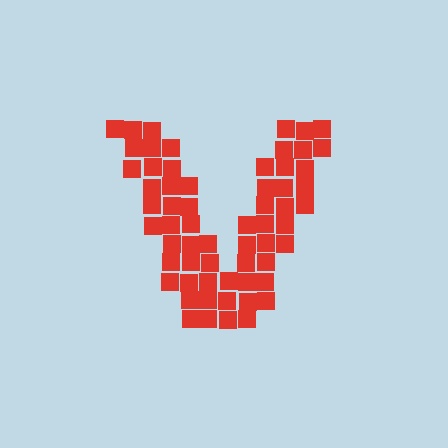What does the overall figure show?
The overall figure shows the letter V.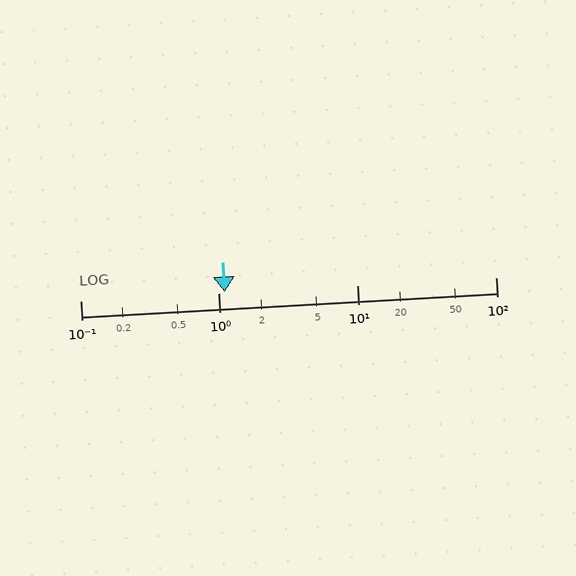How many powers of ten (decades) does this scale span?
The scale spans 3 decades, from 0.1 to 100.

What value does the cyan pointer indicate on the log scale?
The pointer indicates approximately 1.1.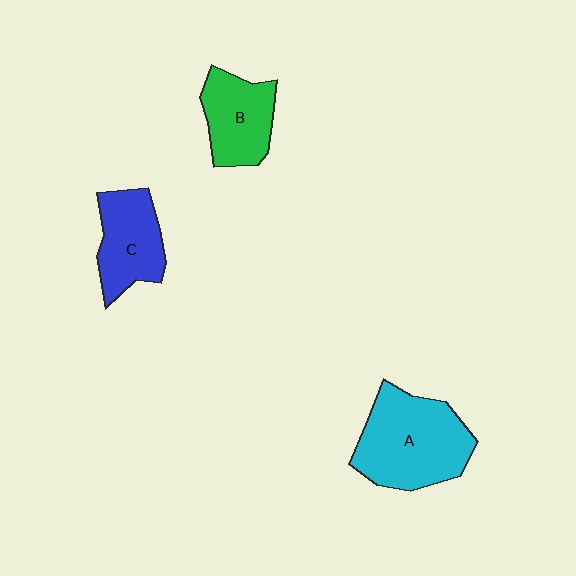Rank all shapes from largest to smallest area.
From largest to smallest: A (cyan), C (blue), B (green).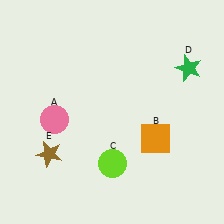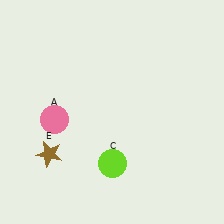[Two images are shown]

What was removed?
The green star (D), the orange square (B) were removed in Image 2.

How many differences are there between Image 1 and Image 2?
There are 2 differences between the two images.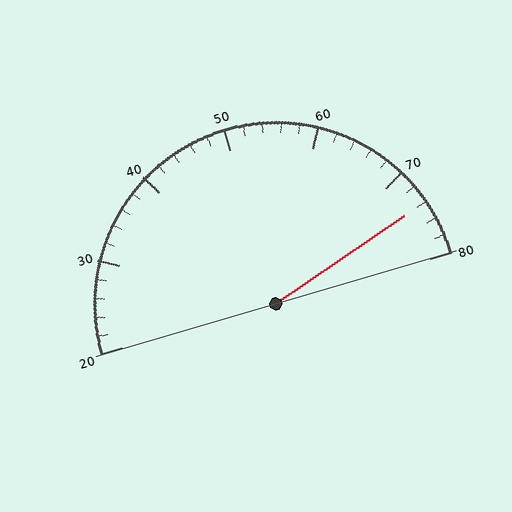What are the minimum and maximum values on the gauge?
The gauge ranges from 20 to 80.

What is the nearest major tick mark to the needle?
The nearest major tick mark is 70.